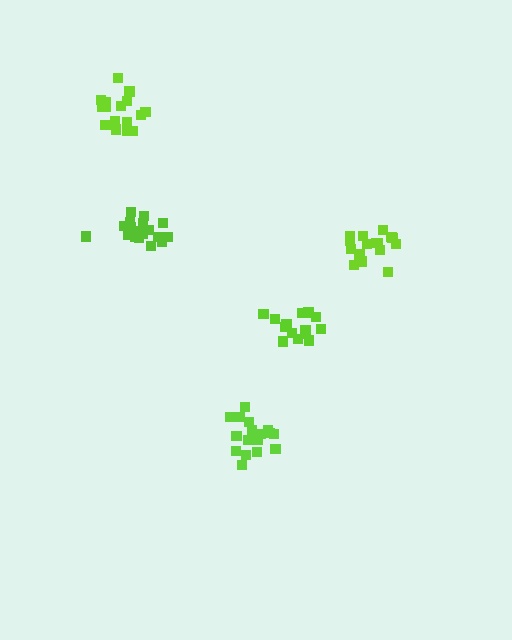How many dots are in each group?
Group 1: 17 dots, Group 2: 15 dots, Group 3: 19 dots, Group 4: 18 dots, Group 5: 17 dots (86 total).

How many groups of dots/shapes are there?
There are 5 groups.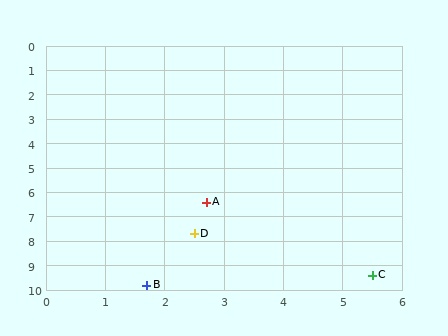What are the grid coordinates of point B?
Point B is at approximately (1.7, 9.8).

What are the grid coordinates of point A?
Point A is at approximately (2.7, 6.4).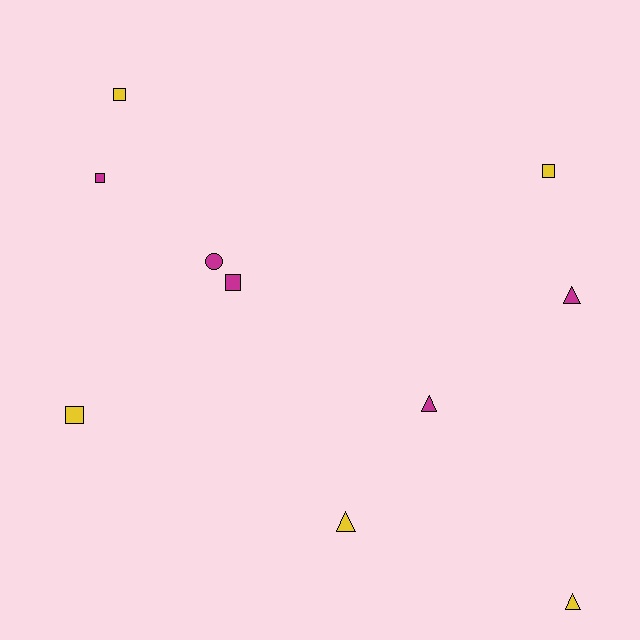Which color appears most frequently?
Magenta, with 5 objects.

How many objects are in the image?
There are 10 objects.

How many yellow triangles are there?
There are 2 yellow triangles.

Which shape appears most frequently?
Square, with 5 objects.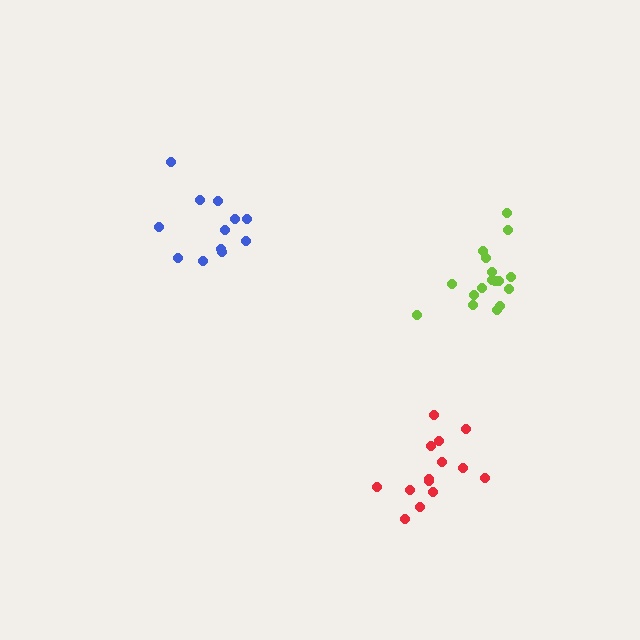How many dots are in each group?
Group 1: 14 dots, Group 2: 12 dots, Group 3: 17 dots (43 total).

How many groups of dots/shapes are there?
There are 3 groups.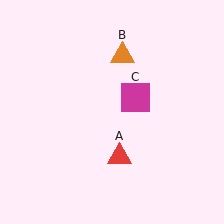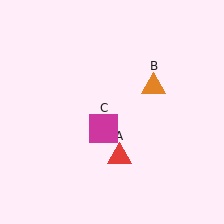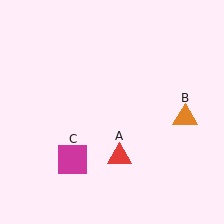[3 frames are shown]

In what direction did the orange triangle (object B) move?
The orange triangle (object B) moved down and to the right.